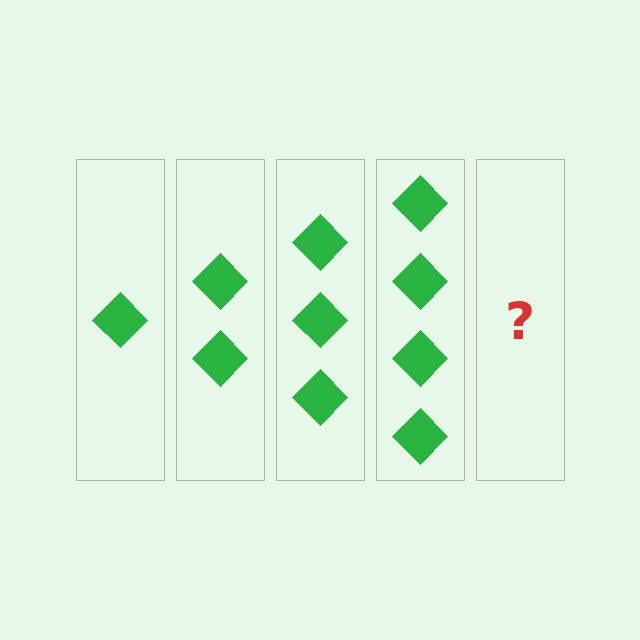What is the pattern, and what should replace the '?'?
The pattern is that each step adds one more diamond. The '?' should be 5 diamonds.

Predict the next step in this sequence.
The next step is 5 diamonds.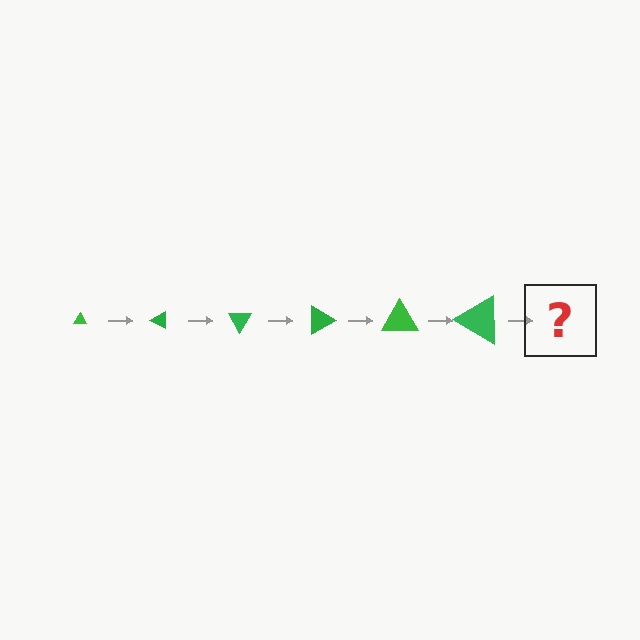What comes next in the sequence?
The next element should be a triangle, larger than the previous one and rotated 180 degrees from the start.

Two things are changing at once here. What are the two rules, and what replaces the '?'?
The two rules are that the triangle grows larger each step and it rotates 30 degrees each step. The '?' should be a triangle, larger than the previous one and rotated 180 degrees from the start.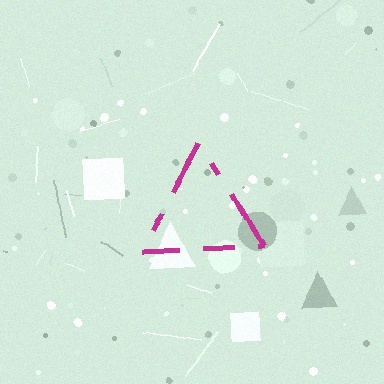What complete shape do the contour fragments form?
The contour fragments form a triangle.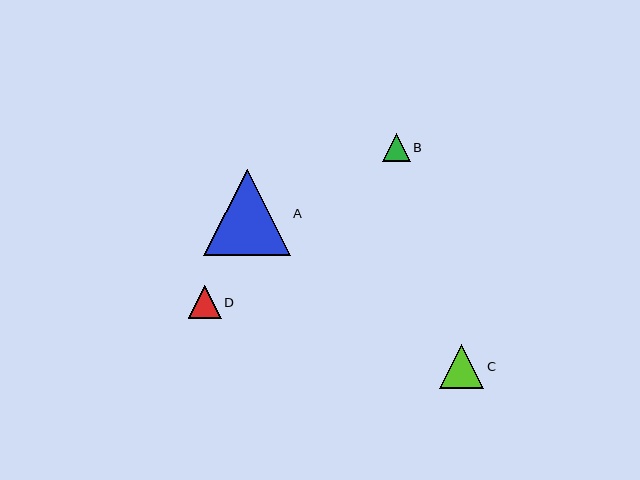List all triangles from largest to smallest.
From largest to smallest: A, C, D, B.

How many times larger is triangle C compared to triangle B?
Triangle C is approximately 1.6 times the size of triangle B.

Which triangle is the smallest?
Triangle B is the smallest with a size of approximately 27 pixels.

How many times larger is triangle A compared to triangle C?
Triangle A is approximately 2.0 times the size of triangle C.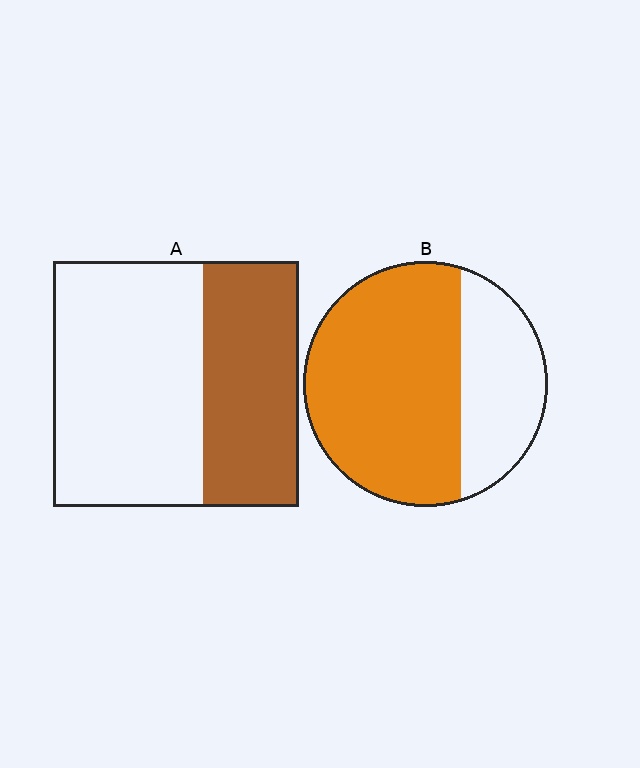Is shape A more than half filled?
No.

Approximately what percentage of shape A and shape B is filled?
A is approximately 40% and B is approximately 70%.